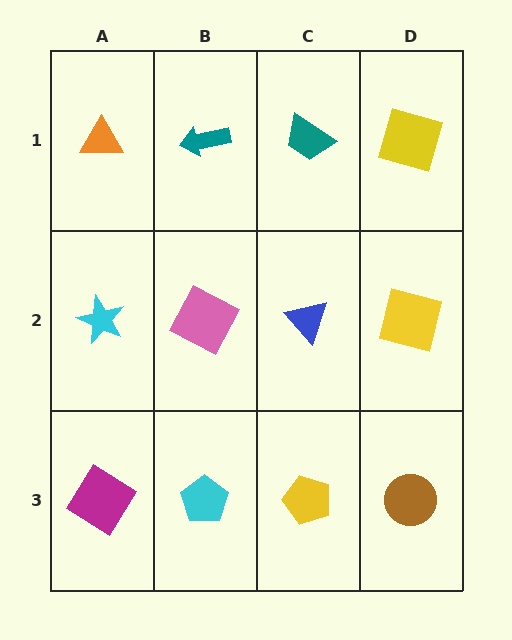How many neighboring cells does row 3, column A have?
2.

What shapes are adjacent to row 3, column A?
A cyan star (row 2, column A), a cyan pentagon (row 3, column B).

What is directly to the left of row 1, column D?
A teal trapezoid.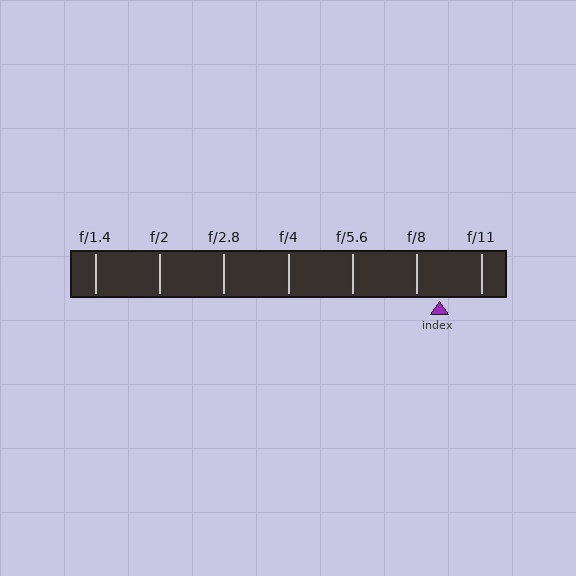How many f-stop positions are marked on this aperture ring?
There are 7 f-stop positions marked.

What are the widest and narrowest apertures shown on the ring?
The widest aperture shown is f/1.4 and the narrowest is f/11.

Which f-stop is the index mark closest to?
The index mark is closest to f/8.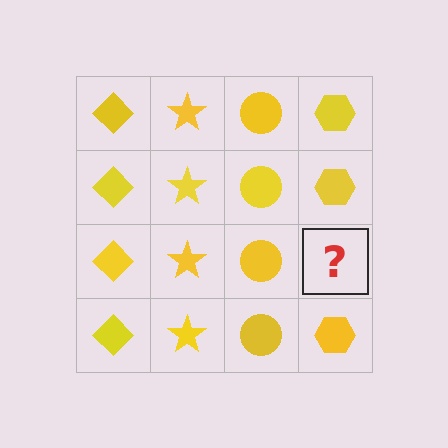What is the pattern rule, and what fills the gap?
The rule is that each column has a consistent shape. The gap should be filled with a yellow hexagon.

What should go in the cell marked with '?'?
The missing cell should contain a yellow hexagon.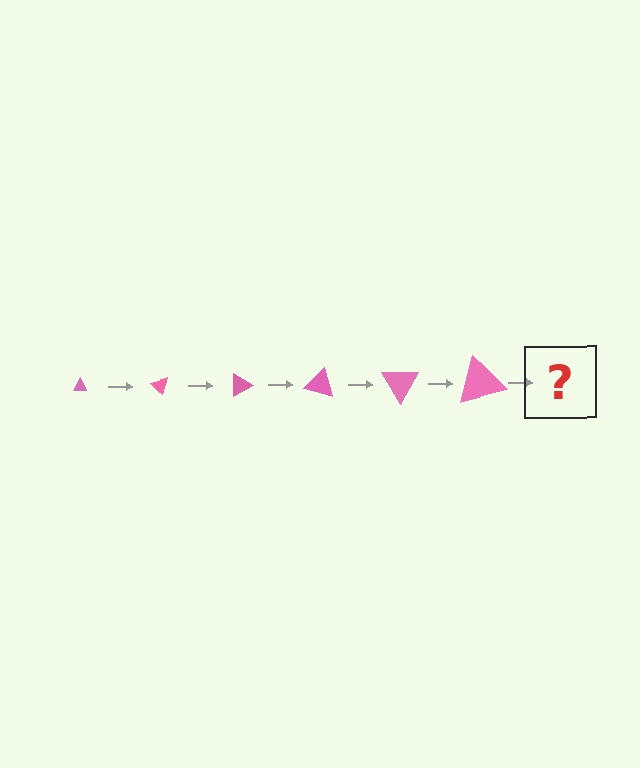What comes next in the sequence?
The next element should be a triangle, larger than the previous one and rotated 270 degrees from the start.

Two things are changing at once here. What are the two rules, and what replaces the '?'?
The two rules are that the triangle grows larger each step and it rotates 45 degrees each step. The '?' should be a triangle, larger than the previous one and rotated 270 degrees from the start.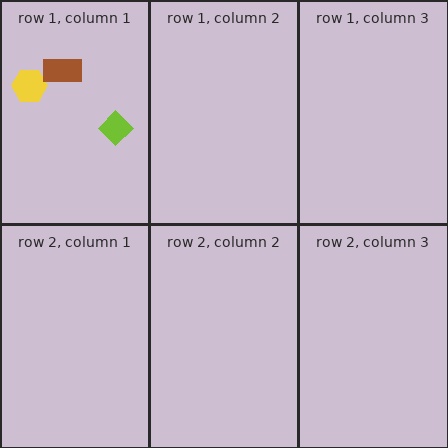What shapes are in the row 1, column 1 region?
The lime diamond, the yellow hexagon, the brown rectangle.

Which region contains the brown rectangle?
The row 1, column 1 region.